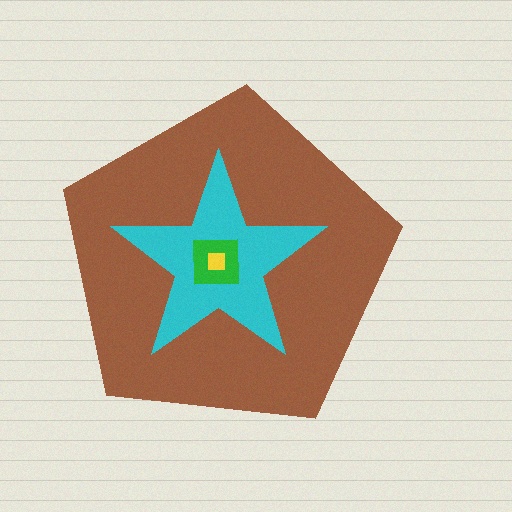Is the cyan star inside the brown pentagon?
Yes.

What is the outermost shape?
The brown pentagon.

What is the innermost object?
The yellow square.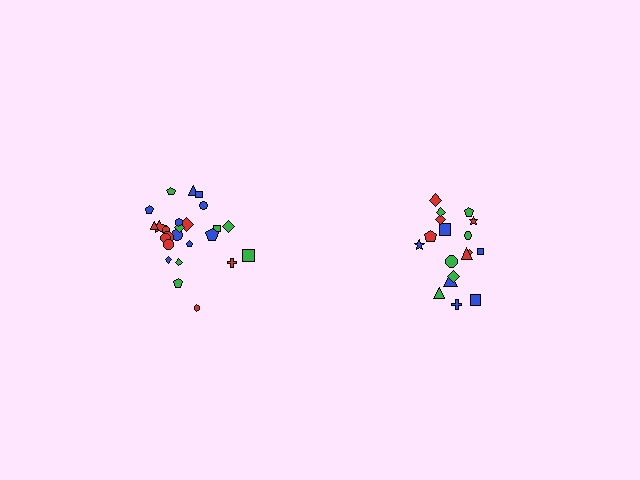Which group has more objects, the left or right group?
The left group.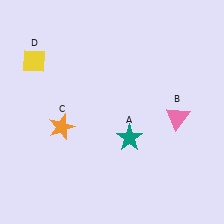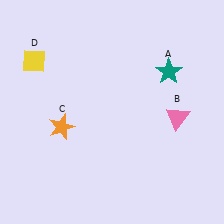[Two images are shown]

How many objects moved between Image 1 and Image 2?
1 object moved between the two images.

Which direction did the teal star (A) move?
The teal star (A) moved up.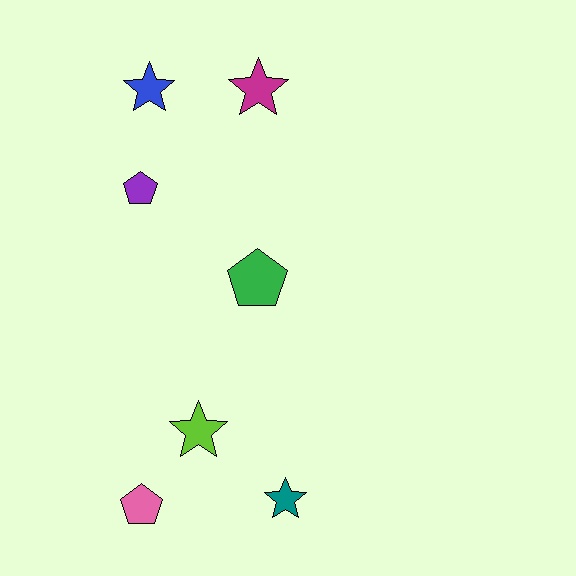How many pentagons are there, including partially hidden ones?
There are 3 pentagons.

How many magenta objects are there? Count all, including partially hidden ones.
There is 1 magenta object.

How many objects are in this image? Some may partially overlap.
There are 7 objects.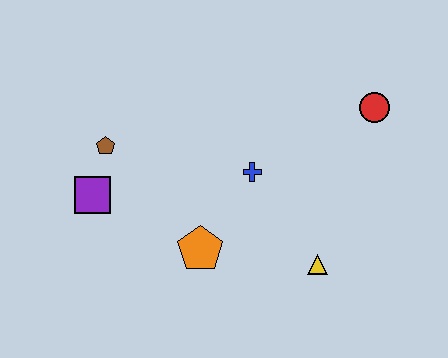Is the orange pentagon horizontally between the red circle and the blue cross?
No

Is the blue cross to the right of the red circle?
No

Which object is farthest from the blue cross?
The purple square is farthest from the blue cross.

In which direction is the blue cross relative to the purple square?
The blue cross is to the right of the purple square.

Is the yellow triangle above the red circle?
No